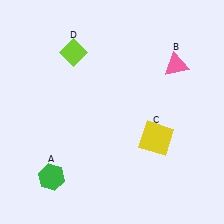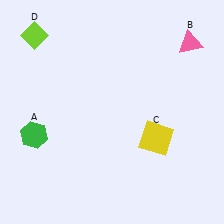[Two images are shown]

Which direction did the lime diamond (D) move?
The lime diamond (D) moved left.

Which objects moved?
The objects that moved are: the green hexagon (A), the pink triangle (B), the lime diamond (D).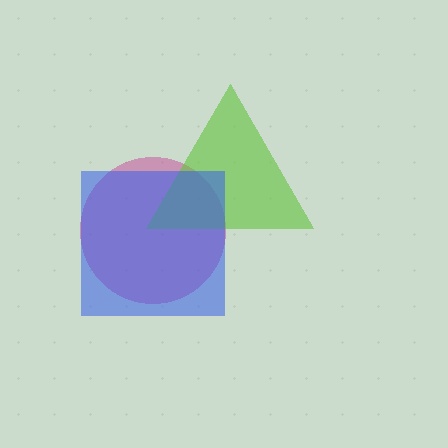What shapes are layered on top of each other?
The layered shapes are: a magenta circle, a lime triangle, a blue square.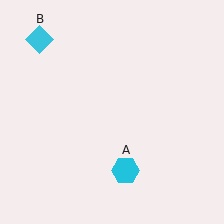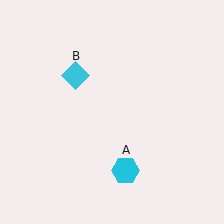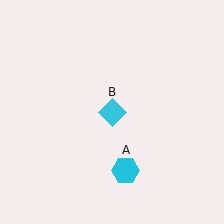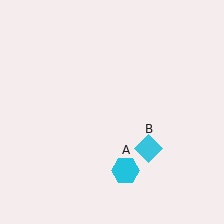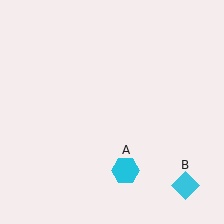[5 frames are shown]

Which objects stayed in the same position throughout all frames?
Cyan hexagon (object A) remained stationary.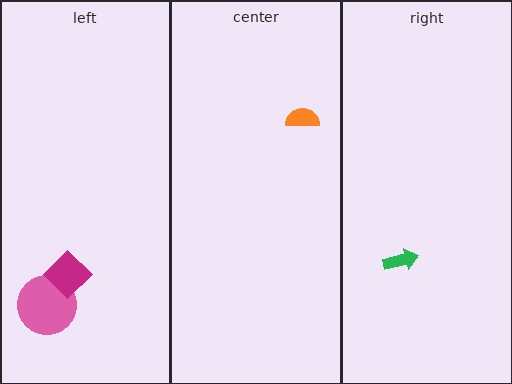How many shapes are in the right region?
1.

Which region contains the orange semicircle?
The center region.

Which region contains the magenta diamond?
The left region.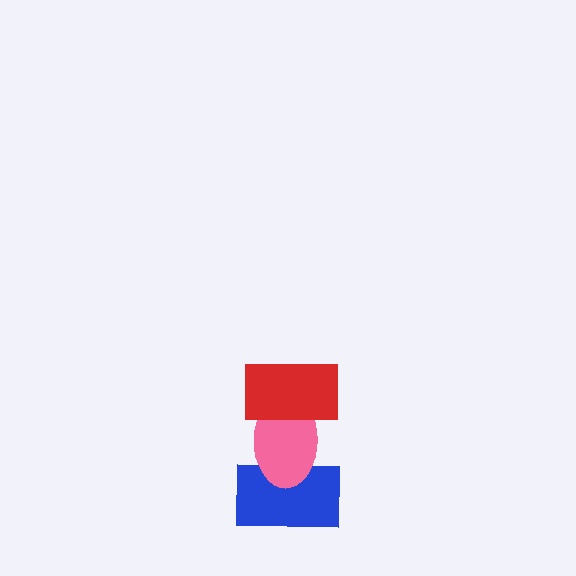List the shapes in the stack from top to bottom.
From top to bottom: the red rectangle, the pink ellipse, the blue rectangle.